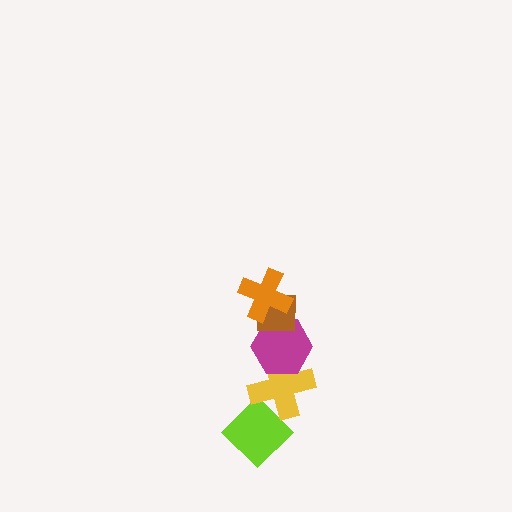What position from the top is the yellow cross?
The yellow cross is 4th from the top.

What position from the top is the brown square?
The brown square is 2nd from the top.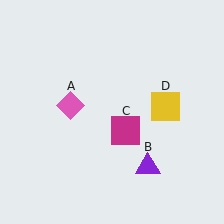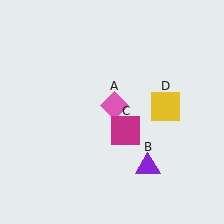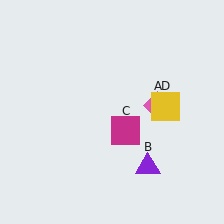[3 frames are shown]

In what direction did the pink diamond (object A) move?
The pink diamond (object A) moved right.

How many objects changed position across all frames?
1 object changed position: pink diamond (object A).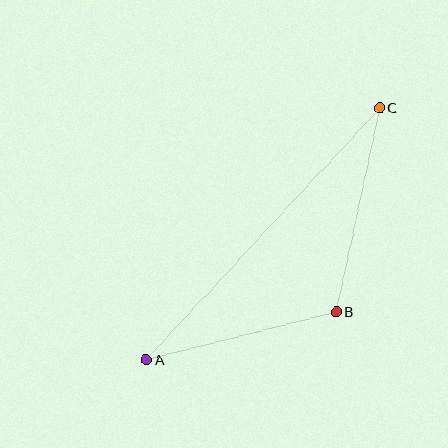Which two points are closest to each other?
Points A and B are closest to each other.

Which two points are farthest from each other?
Points A and C are farthest from each other.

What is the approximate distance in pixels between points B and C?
The distance between B and C is approximately 209 pixels.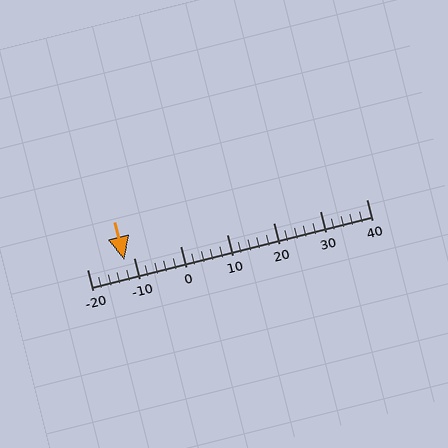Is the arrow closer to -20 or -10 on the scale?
The arrow is closer to -10.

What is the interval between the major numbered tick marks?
The major tick marks are spaced 10 units apart.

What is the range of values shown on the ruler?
The ruler shows values from -20 to 40.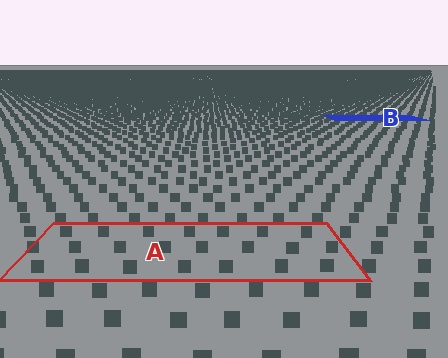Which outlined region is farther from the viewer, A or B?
Region B is farther from the viewer — the texture elements inside it appear smaller and more densely packed.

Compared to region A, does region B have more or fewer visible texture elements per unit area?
Region B has more texture elements per unit area — they are packed more densely because it is farther away.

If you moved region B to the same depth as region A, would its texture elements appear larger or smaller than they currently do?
They would appear larger. At a closer depth, the same texture elements are projected at a bigger on-screen size.